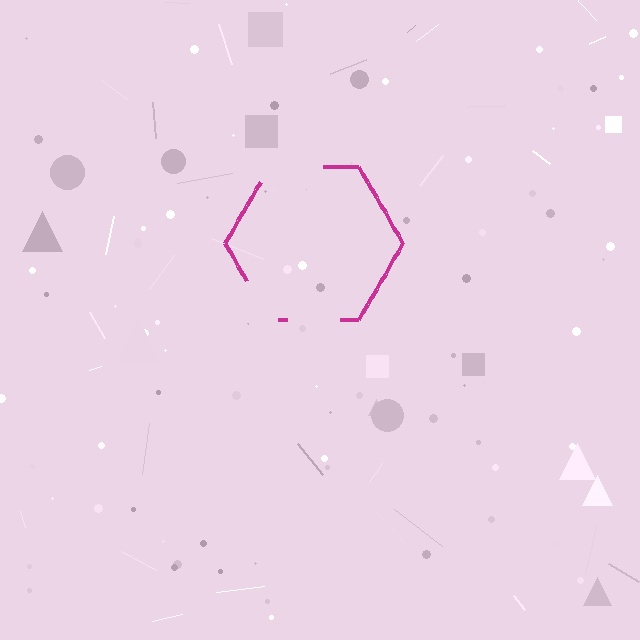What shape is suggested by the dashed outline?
The dashed outline suggests a hexagon.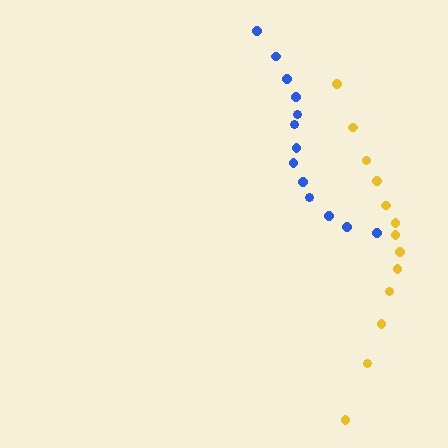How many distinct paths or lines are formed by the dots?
There are 2 distinct paths.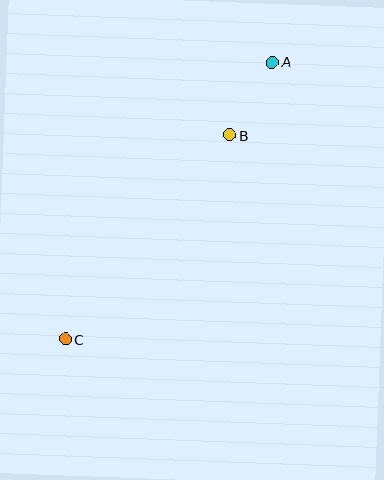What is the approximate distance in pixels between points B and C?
The distance between B and C is approximately 262 pixels.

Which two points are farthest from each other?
Points A and C are farthest from each other.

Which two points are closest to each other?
Points A and B are closest to each other.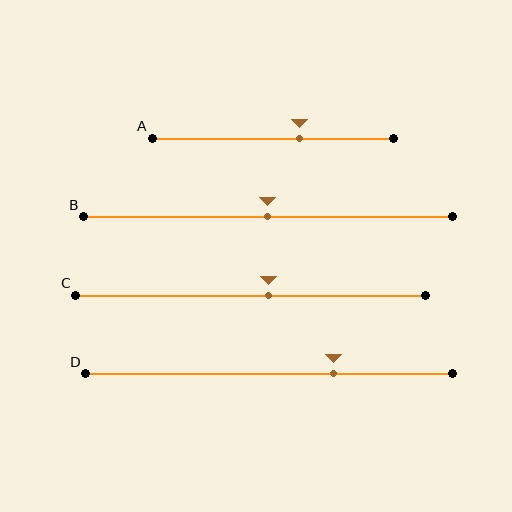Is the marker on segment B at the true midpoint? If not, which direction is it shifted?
Yes, the marker on segment B is at the true midpoint.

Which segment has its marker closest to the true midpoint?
Segment B has its marker closest to the true midpoint.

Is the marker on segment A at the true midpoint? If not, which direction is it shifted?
No, the marker on segment A is shifted to the right by about 11% of the segment length.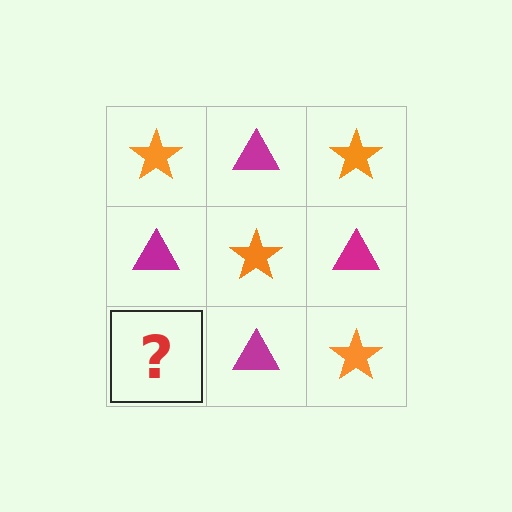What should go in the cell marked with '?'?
The missing cell should contain an orange star.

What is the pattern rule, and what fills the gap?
The rule is that it alternates orange star and magenta triangle in a checkerboard pattern. The gap should be filled with an orange star.